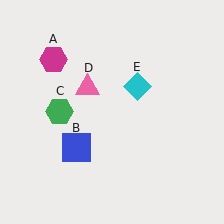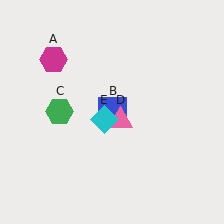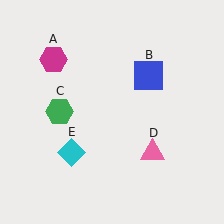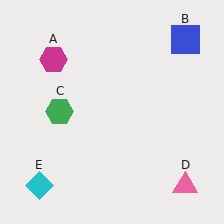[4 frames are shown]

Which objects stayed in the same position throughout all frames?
Magenta hexagon (object A) and green hexagon (object C) remained stationary.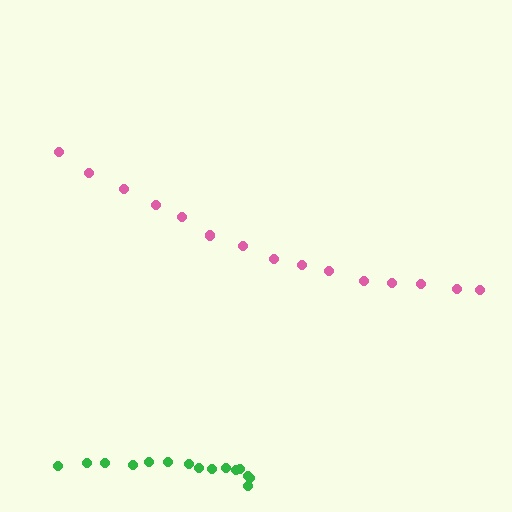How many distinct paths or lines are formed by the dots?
There are 2 distinct paths.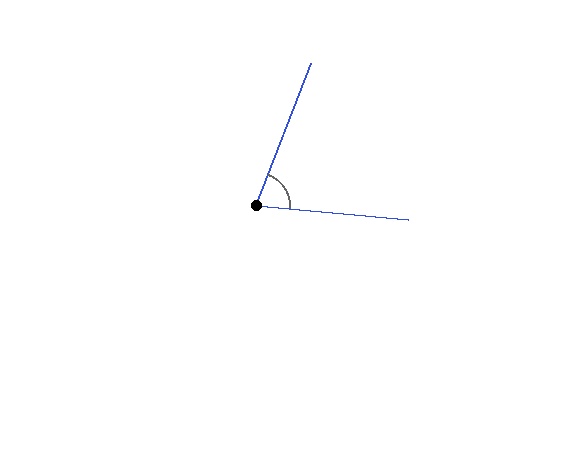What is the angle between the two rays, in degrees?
Approximately 74 degrees.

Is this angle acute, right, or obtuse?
It is acute.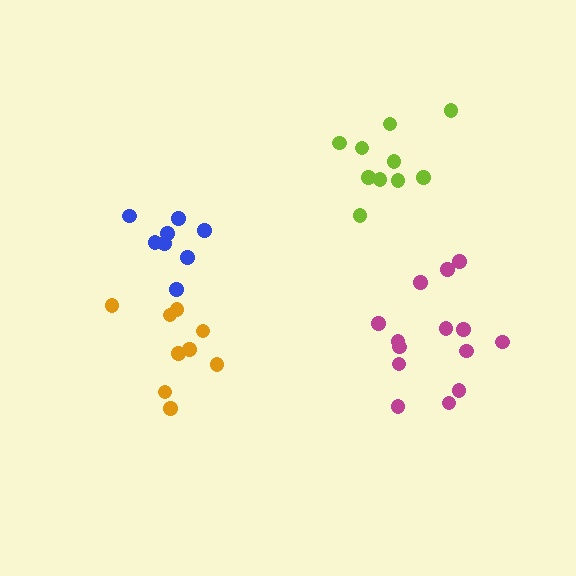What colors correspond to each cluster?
The clusters are colored: blue, lime, orange, magenta.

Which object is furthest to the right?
The magenta cluster is rightmost.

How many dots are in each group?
Group 1: 8 dots, Group 2: 10 dots, Group 3: 9 dots, Group 4: 14 dots (41 total).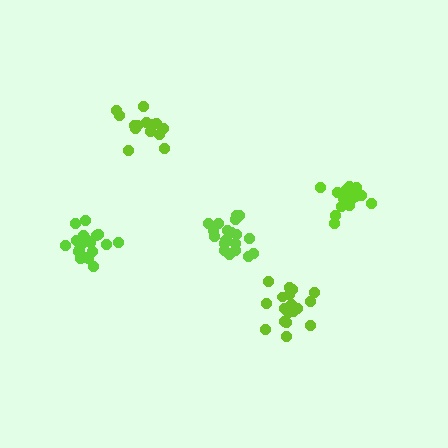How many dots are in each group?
Group 1: 19 dots, Group 2: 14 dots, Group 3: 18 dots, Group 4: 20 dots, Group 5: 20 dots (91 total).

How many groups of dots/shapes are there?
There are 5 groups.